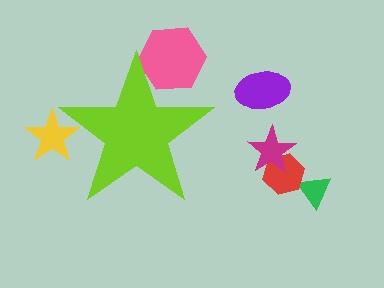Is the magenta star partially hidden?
No, the magenta star is fully visible.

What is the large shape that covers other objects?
A lime star.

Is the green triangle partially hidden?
No, the green triangle is fully visible.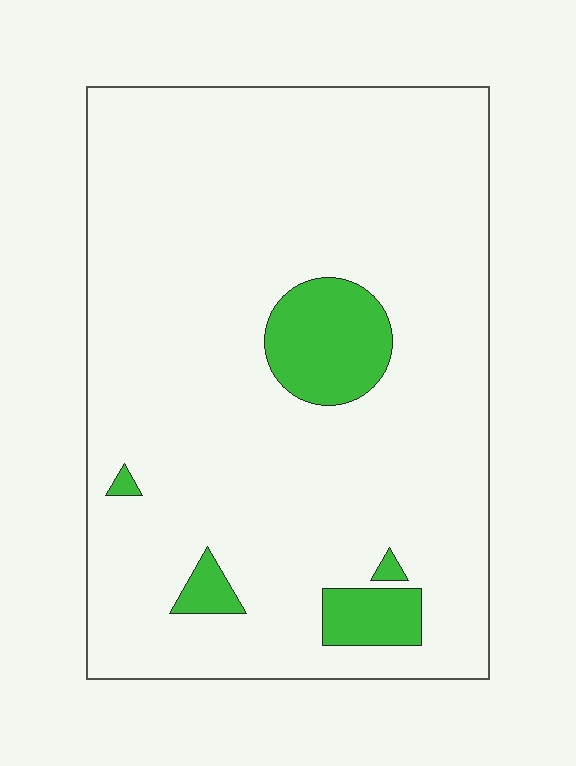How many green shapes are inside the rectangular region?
5.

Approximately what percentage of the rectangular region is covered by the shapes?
Approximately 10%.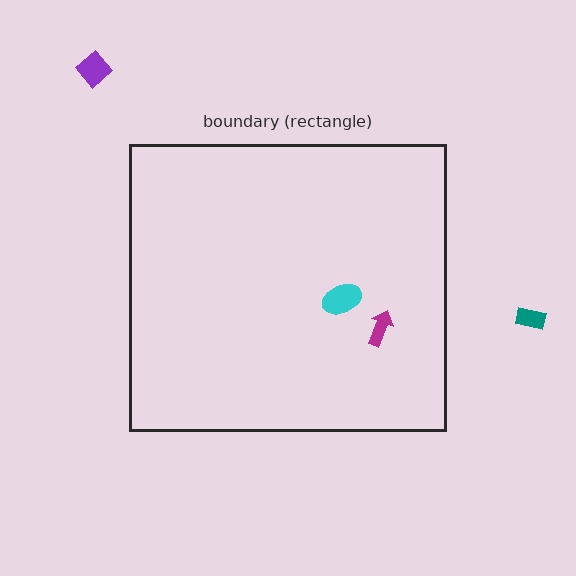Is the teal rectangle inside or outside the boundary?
Outside.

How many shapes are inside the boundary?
2 inside, 2 outside.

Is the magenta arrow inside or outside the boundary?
Inside.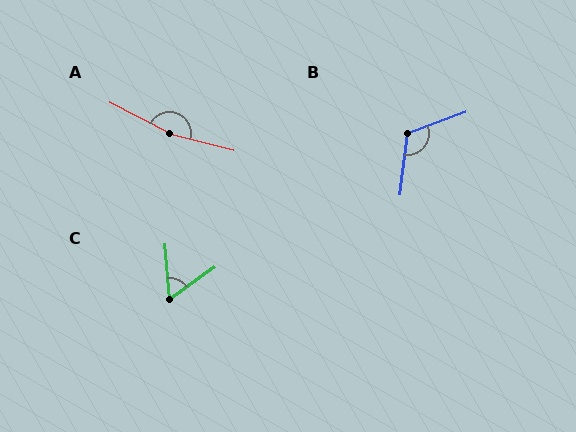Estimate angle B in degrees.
Approximately 117 degrees.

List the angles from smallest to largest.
C (59°), B (117°), A (167°).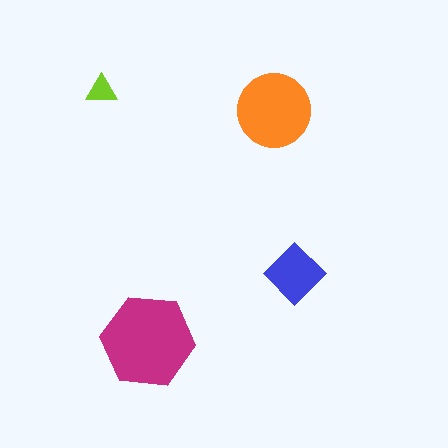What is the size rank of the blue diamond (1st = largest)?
3rd.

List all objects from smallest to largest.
The lime triangle, the blue diamond, the orange circle, the magenta hexagon.